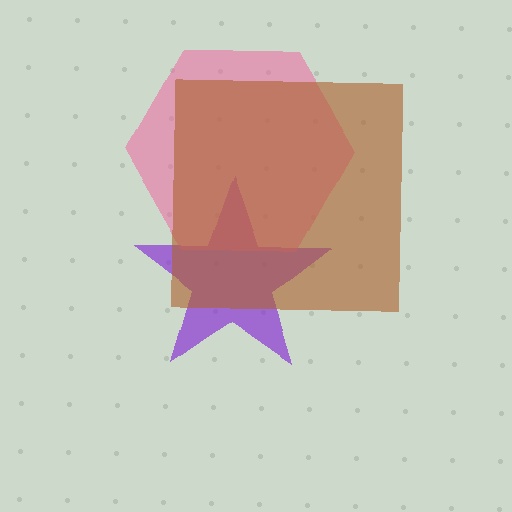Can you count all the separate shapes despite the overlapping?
Yes, there are 3 separate shapes.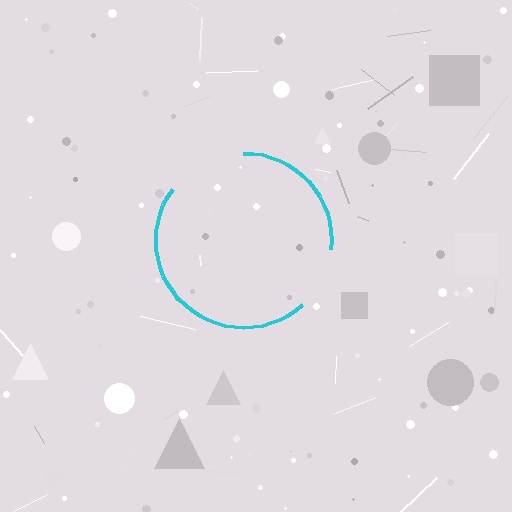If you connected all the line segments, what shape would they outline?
They would outline a circle.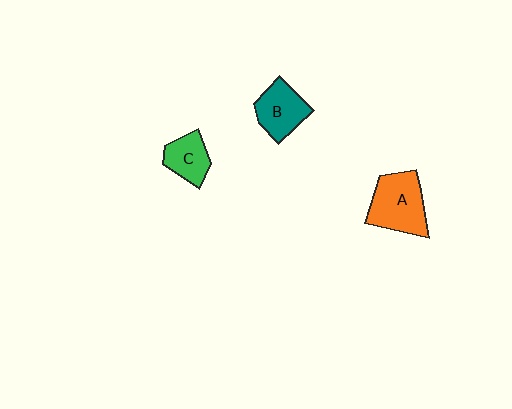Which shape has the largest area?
Shape A (orange).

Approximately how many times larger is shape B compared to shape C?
Approximately 1.3 times.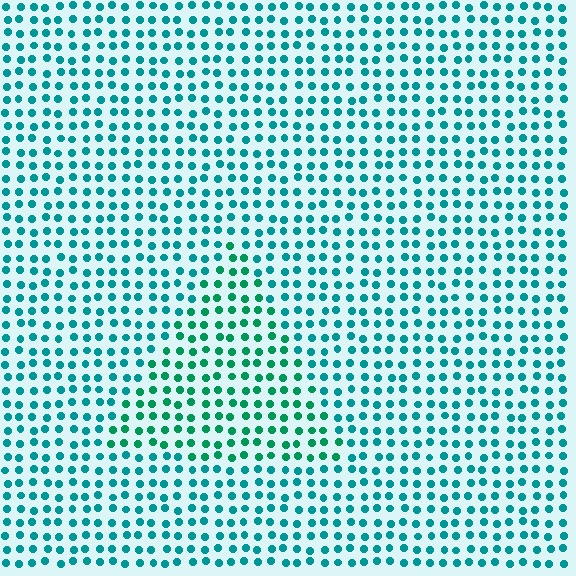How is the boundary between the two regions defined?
The boundary is defined purely by a slight shift in hue (about 25 degrees). Spacing, size, and orientation are identical on both sides.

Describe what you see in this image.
The image is filled with small teal elements in a uniform arrangement. A triangle-shaped region is visible where the elements are tinted to a slightly different hue, forming a subtle color boundary.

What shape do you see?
I see a triangle.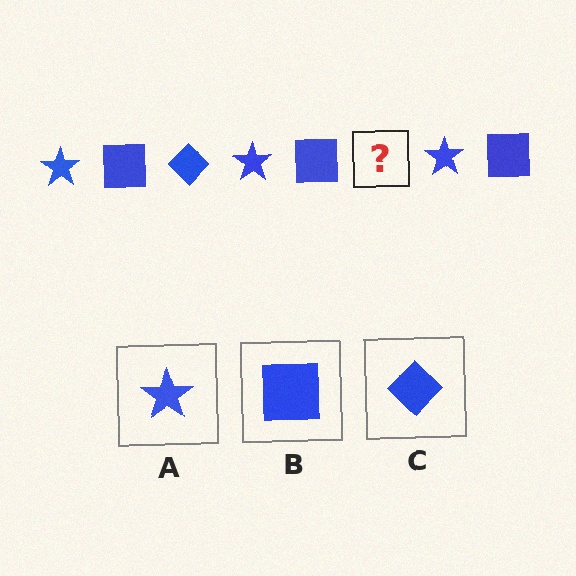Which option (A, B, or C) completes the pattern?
C.